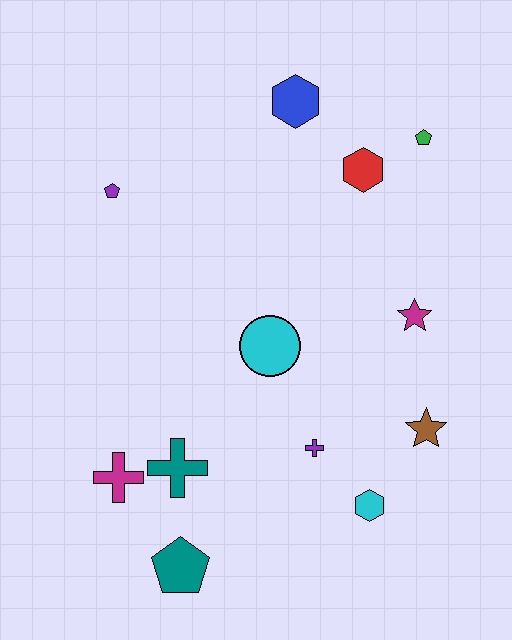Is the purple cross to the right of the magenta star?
No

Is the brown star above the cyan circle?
No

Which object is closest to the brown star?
The cyan hexagon is closest to the brown star.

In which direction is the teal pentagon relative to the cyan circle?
The teal pentagon is below the cyan circle.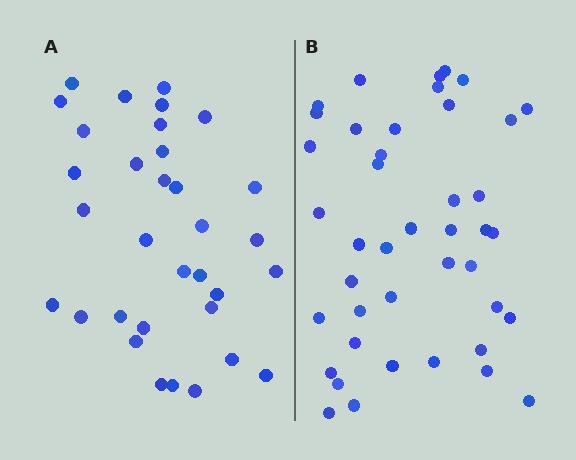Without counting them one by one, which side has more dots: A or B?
Region B (the right region) has more dots.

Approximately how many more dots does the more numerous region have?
Region B has roughly 8 or so more dots than region A.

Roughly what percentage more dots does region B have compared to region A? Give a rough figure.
About 25% more.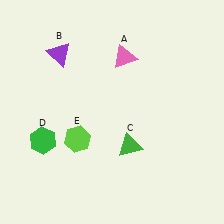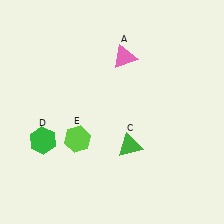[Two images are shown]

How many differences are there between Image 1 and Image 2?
There is 1 difference between the two images.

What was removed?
The purple triangle (B) was removed in Image 2.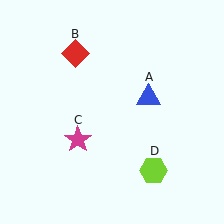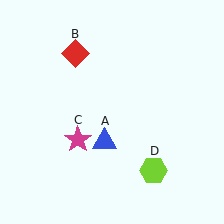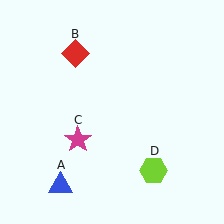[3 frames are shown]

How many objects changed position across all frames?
1 object changed position: blue triangle (object A).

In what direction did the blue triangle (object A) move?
The blue triangle (object A) moved down and to the left.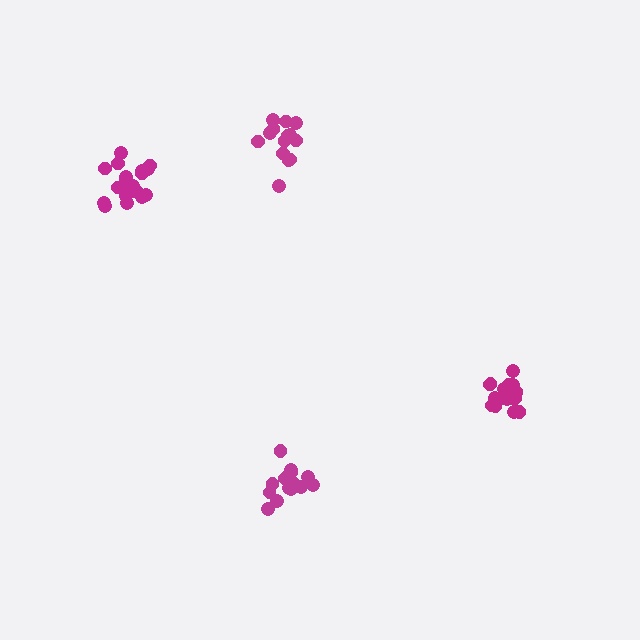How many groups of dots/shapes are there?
There are 4 groups.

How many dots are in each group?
Group 1: 14 dots, Group 2: 18 dots, Group 3: 17 dots, Group 4: 19 dots (68 total).